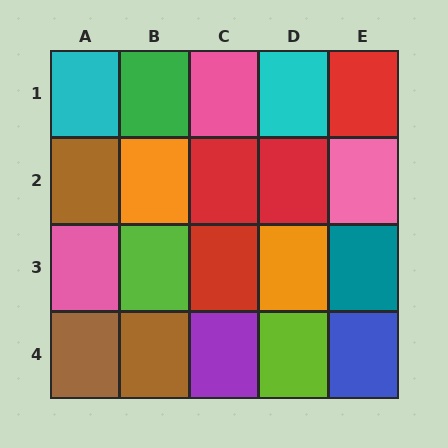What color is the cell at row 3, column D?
Orange.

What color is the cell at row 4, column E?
Blue.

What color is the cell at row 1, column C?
Pink.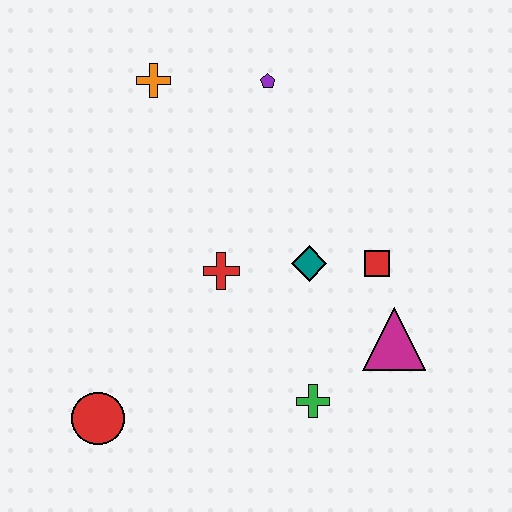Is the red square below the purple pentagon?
Yes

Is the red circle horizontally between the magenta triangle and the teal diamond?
No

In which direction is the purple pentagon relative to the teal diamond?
The purple pentagon is above the teal diamond.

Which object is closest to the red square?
The teal diamond is closest to the red square.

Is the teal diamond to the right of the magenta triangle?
No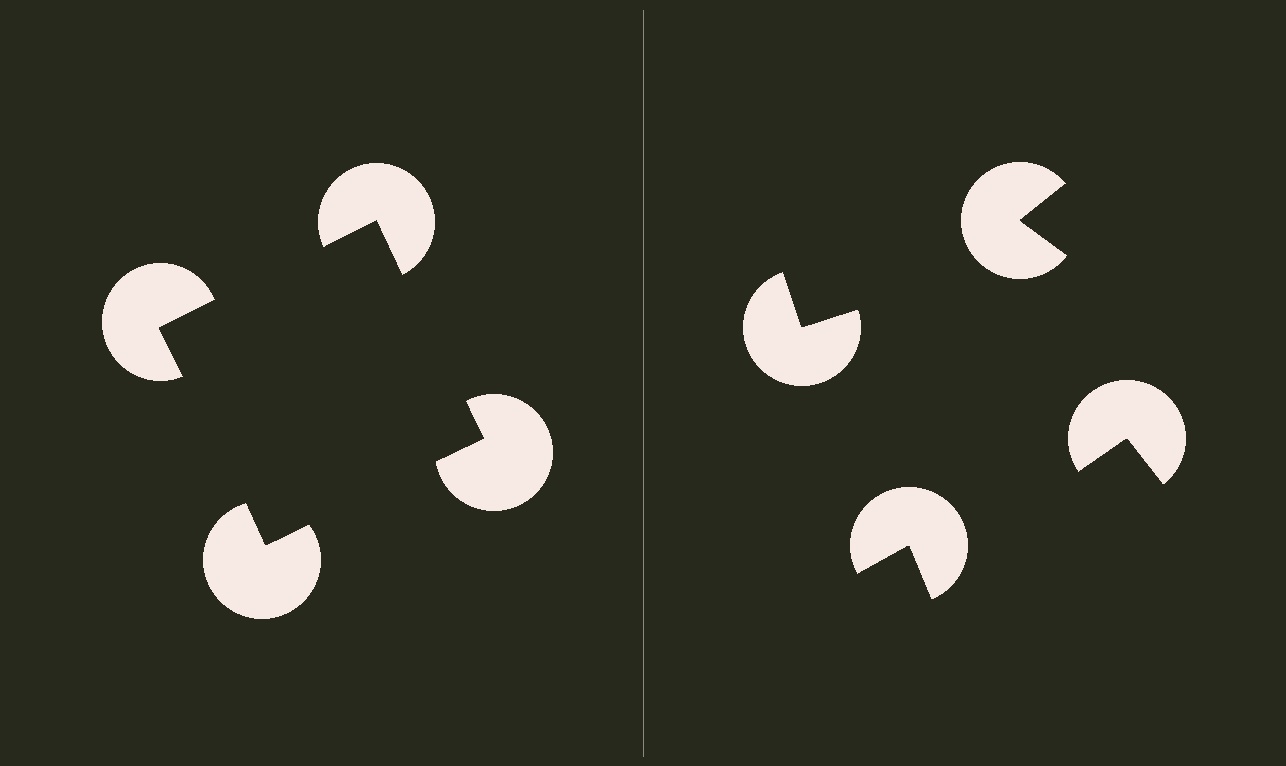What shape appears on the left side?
An illusory square.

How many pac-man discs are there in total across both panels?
8 — 4 on each side.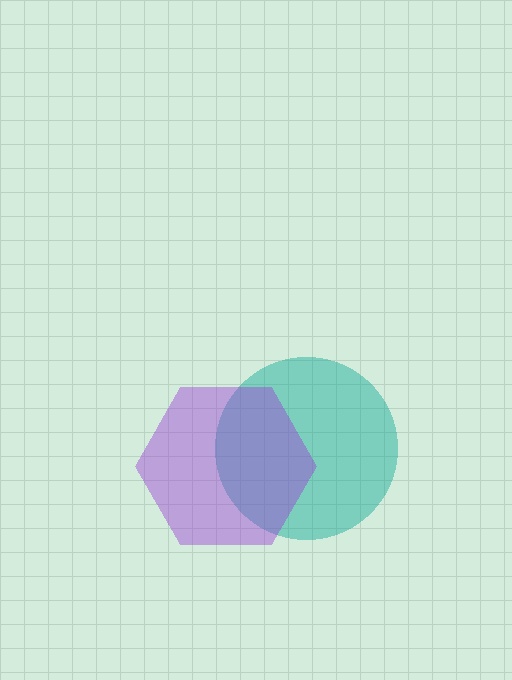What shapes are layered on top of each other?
The layered shapes are: a teal circle, a purple hexagon.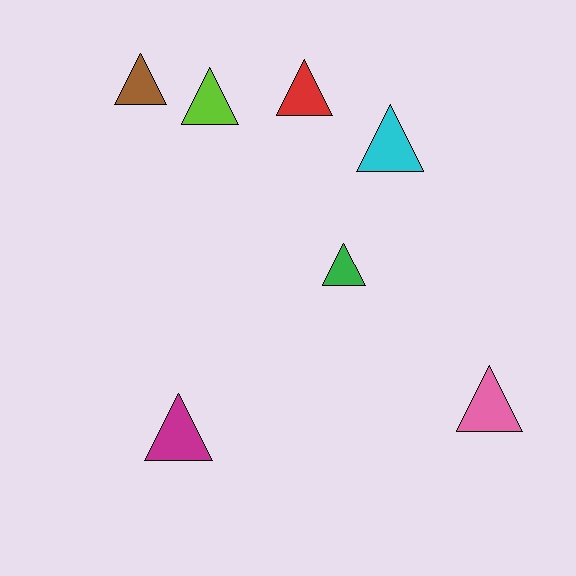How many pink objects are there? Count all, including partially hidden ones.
There is 1 pink object.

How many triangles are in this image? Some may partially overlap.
There are 7 triangles.